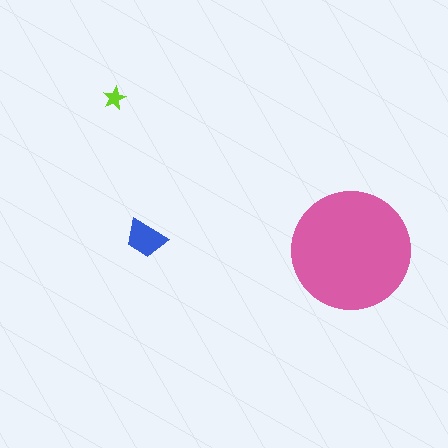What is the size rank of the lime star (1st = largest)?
3rd.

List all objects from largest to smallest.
The pink circle, the blue trapezoid, the lime star.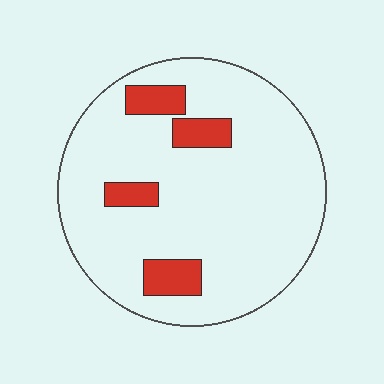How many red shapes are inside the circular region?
4.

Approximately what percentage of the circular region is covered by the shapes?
Approximately 15%.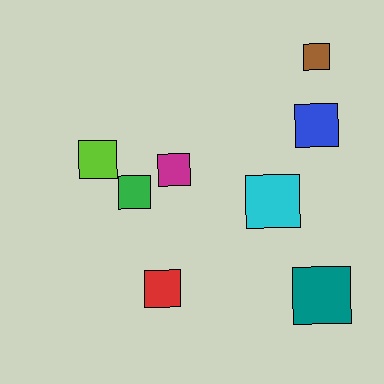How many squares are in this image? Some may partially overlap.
There are 8 squares.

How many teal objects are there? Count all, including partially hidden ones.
There is 1 teal object.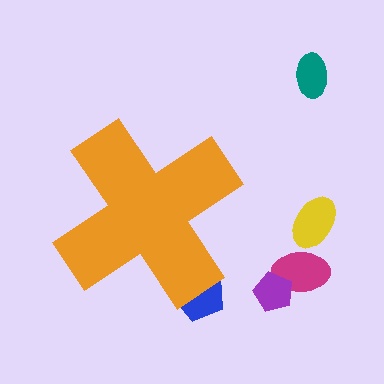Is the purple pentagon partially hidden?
No, the purple pentagon is fully visible.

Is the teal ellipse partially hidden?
No, the teal ellipse is fully visible.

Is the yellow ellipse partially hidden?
No, the yellow ellipse is fully visible.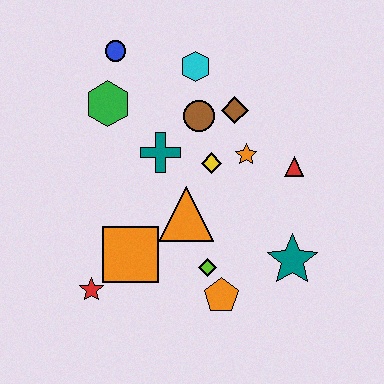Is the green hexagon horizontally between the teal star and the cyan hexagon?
No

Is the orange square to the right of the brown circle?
No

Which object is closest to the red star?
The orange square is closest to the red star.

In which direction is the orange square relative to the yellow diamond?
The orange square is below the yellow diamond.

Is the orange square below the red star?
No